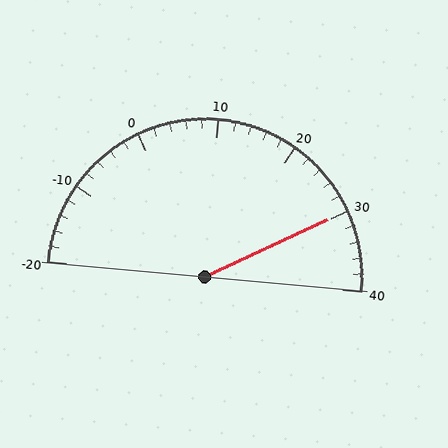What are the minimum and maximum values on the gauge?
The gauge ranges from -20 to 40.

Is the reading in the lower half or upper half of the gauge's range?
The reading is in the upper half of the range (-20 to 40).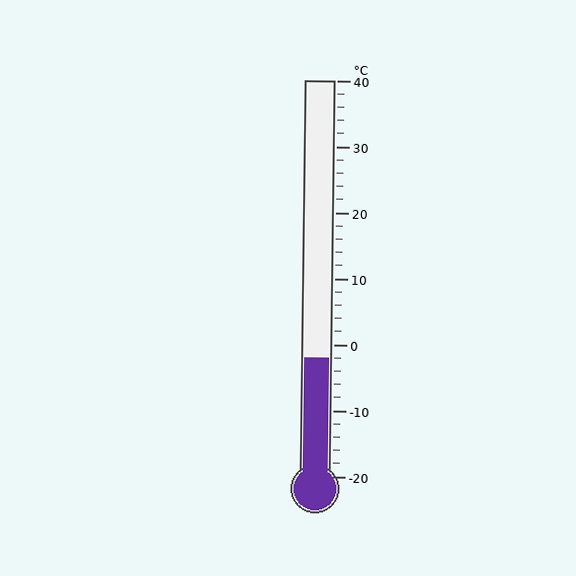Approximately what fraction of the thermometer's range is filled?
The thermometer is filled to approximately 30% of its range.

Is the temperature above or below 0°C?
The temperature is below 0°C.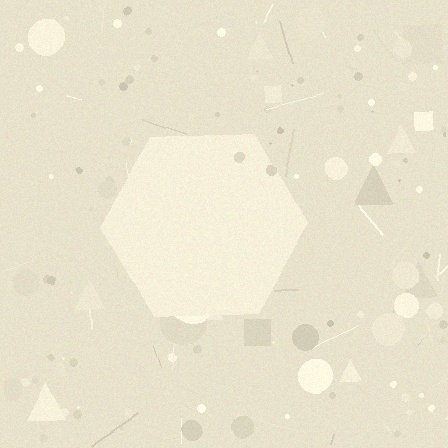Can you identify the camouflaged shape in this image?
The camouflaged shape is a hexagon.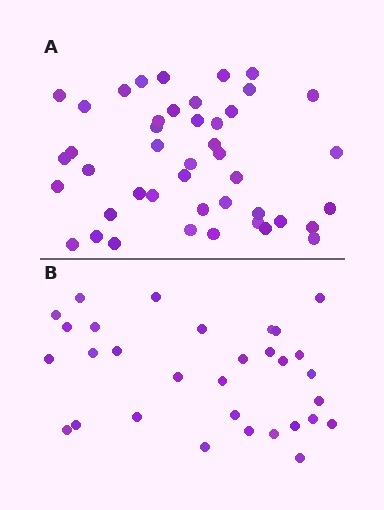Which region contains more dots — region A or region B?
Region A (the top region) has more dots.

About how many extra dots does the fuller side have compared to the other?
Region A has approximately 15 more dots than region B.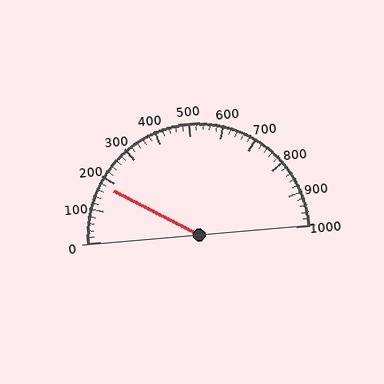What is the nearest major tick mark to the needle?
The nearest major tick mark is 200.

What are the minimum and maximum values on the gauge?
The gauge ranges from 0 to 1000.